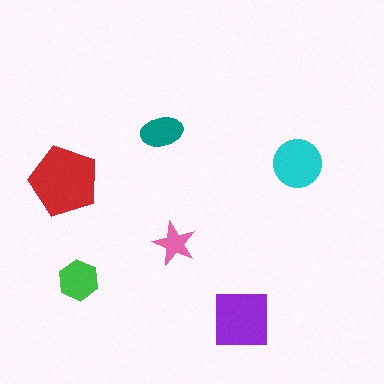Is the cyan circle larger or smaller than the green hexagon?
Larger.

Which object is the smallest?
The pink star.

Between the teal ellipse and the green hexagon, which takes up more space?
The green hexagon.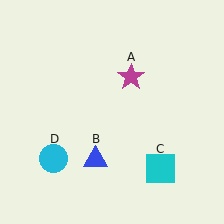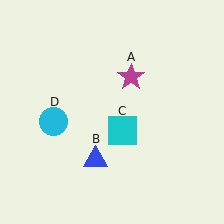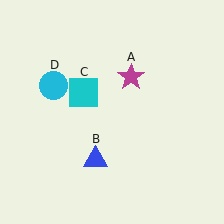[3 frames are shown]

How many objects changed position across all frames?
2 objects changed position: cyan square (object C), cyan circle (object D).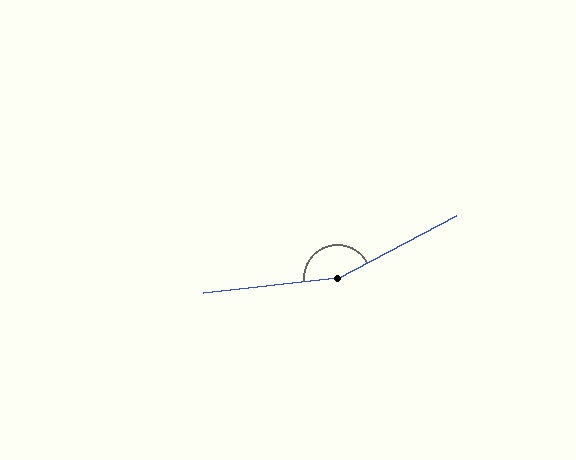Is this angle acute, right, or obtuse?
It is obtuse.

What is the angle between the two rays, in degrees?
Approximately 159 degrees.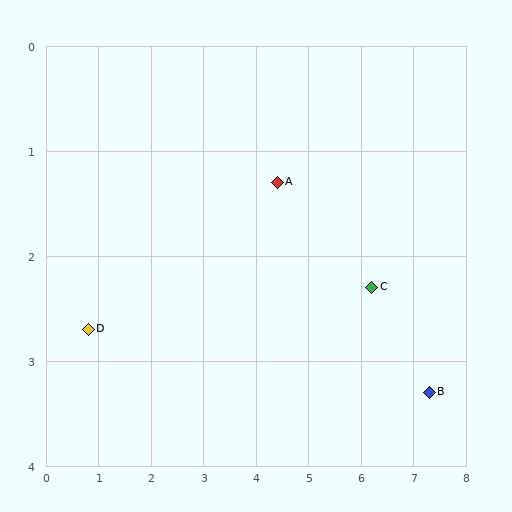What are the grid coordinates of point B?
Point B is at approximately (7.3, 3.3).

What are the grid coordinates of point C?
Point C is at approximately (6.2, 2.3).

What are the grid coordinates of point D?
Point D is at approximately (0.8, 2.7).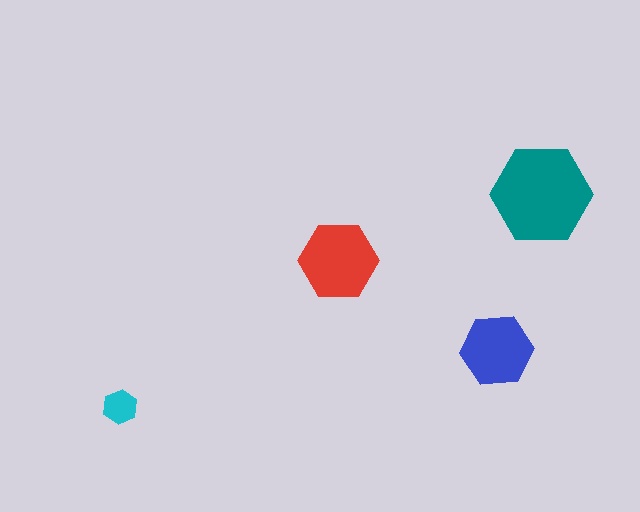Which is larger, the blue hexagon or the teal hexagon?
The teal one.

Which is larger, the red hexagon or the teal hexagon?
The teal one.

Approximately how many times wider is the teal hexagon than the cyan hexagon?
About 3 times wider.